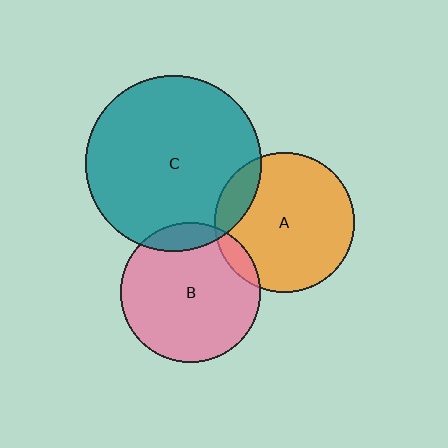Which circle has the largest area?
Circle C (teal).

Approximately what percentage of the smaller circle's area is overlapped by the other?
Approximately 10%.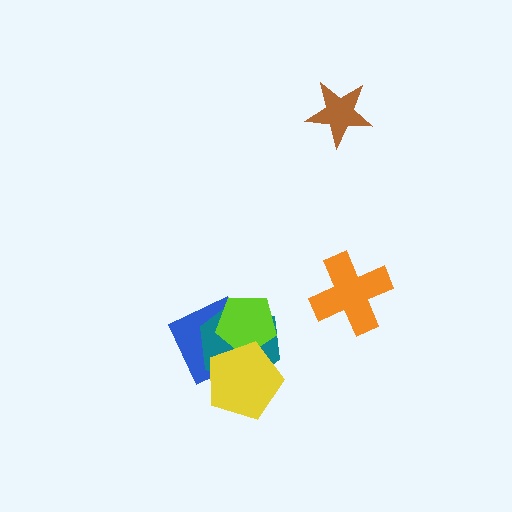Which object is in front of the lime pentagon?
The yellow pentagon is in front of the lime pentagon.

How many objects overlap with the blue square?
3 objects overlap with the blue square.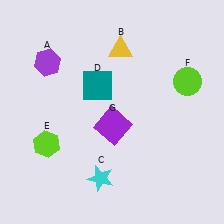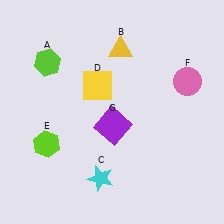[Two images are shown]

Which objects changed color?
A changed from purple to lime. D changed from teal to yellow. F changed from lime to pink.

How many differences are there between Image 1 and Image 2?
There are 3 differences between the two images.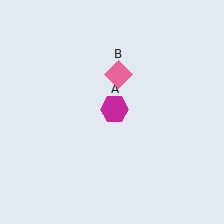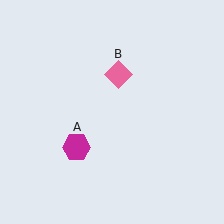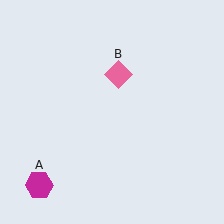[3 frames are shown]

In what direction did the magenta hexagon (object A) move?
The magenta hexagon (object A) moved down and to the left.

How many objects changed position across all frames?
1 object changed position: magenta hexagon (object A).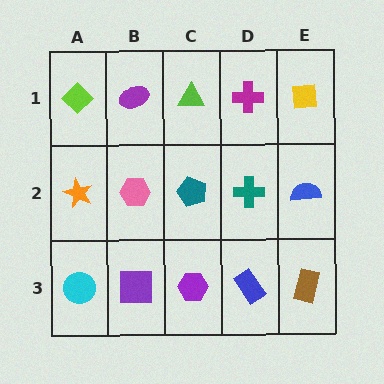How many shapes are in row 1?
5 shapes.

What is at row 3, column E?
A brown rectangle.